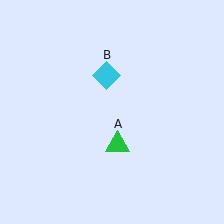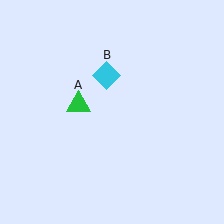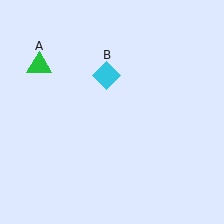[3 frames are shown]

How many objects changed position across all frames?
1 object changed position: green triangle (object A).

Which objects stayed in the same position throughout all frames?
Cyan diamond (object B) remained stationary.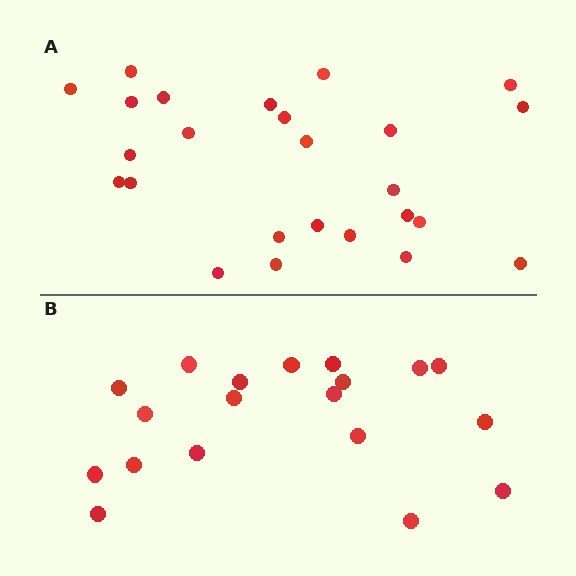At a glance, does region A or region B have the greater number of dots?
Region A (the top region) has more dots.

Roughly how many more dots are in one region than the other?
Region A has about 6 more dots than region B.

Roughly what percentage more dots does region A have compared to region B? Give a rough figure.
About 30% more.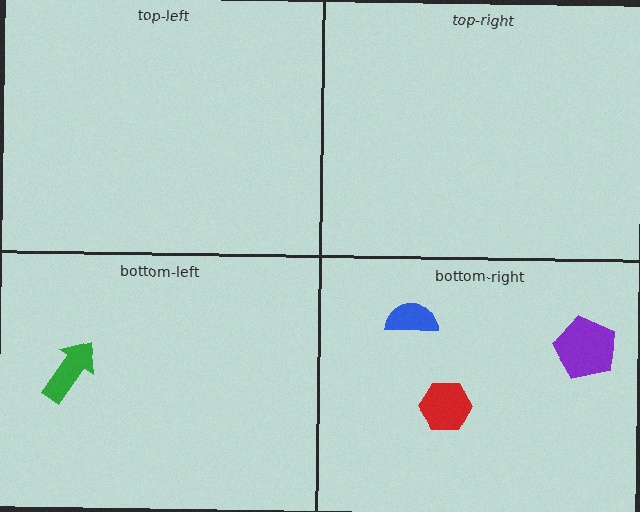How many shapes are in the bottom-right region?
3.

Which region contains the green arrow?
The bottom-left region.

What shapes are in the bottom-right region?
The blue semicircle, the red hexagon, the purple pentagon.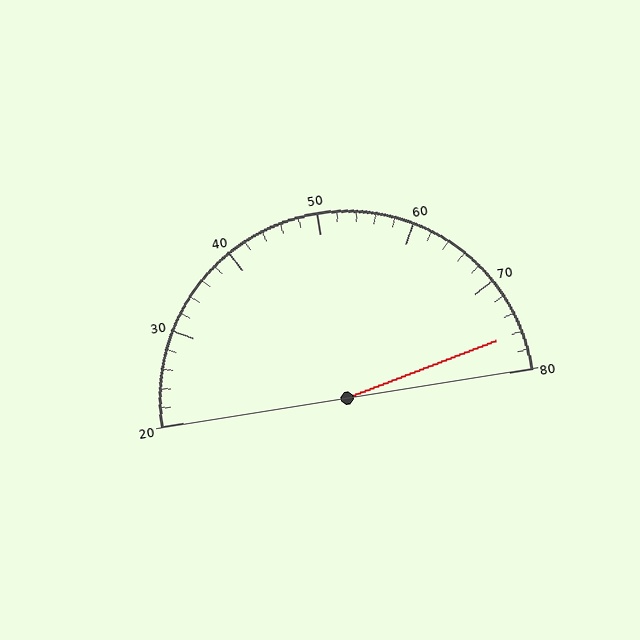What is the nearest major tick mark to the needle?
The nearest major tick mark is 80.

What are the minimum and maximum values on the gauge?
The gauge ranges from 20 to 80.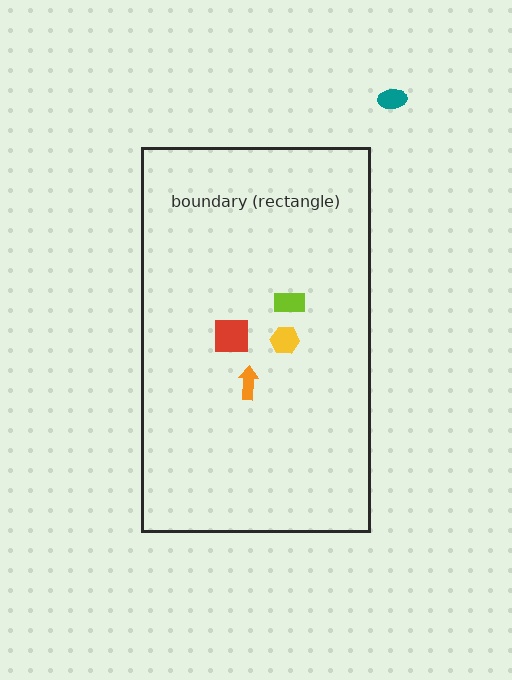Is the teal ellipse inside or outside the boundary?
Outside.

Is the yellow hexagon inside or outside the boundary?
Inside.